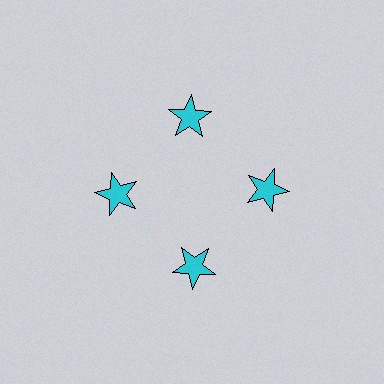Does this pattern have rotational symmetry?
Yes, this pattern has 4-fold rotational symmetry. It looks the same after rotating 90 degrees around the center.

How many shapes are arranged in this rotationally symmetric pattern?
There are 4 shapes, arranged in 4 groups of 1.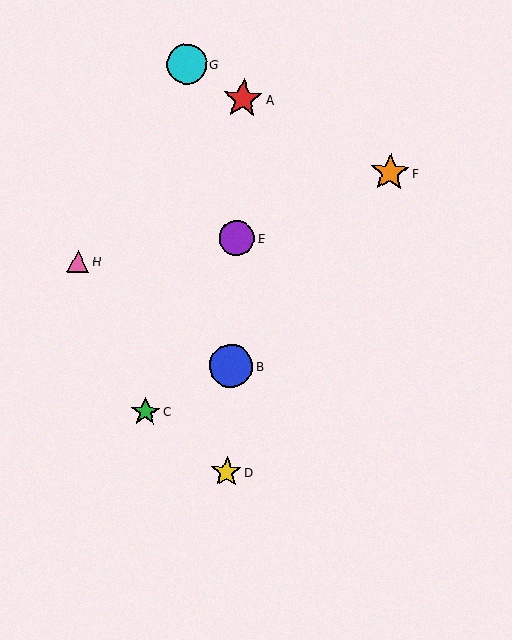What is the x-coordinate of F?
Object F is at x≈390.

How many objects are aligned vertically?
4 objects (A, B, D, E) are aligned vertically.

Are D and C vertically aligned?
No, D is at x≈226 and C is at x≈145.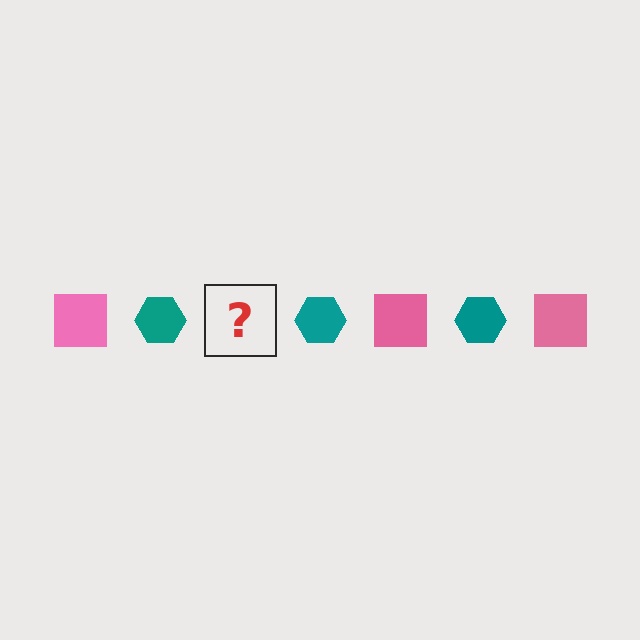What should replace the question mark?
The question mark should be replaced with a pink square.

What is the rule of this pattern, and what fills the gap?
The rule is that the pattern alternates between pink square and teal hexagon. The gap should be filled with a pink square.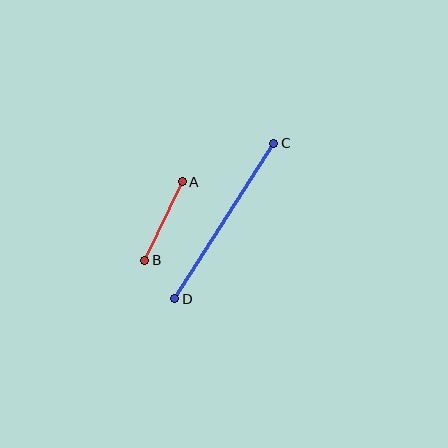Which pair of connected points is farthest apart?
Points C and D are farthest apart.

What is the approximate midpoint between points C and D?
The midpoint is at approximately (224, 221) pixels.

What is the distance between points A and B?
The distance is approximately 87 pixels.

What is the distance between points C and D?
The distance is approximately 184 pixels.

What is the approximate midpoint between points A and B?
The midpoint is at approximately (164, 221) pixels.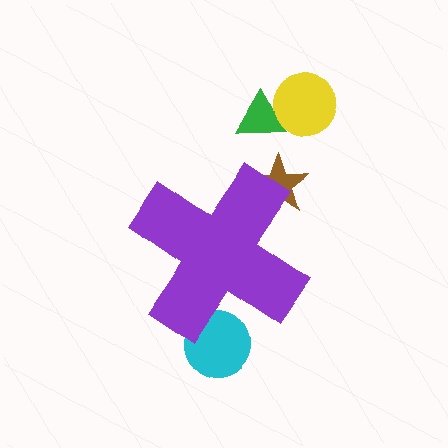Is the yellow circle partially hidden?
No, the yellow circle is fully visible.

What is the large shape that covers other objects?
A purple cross.